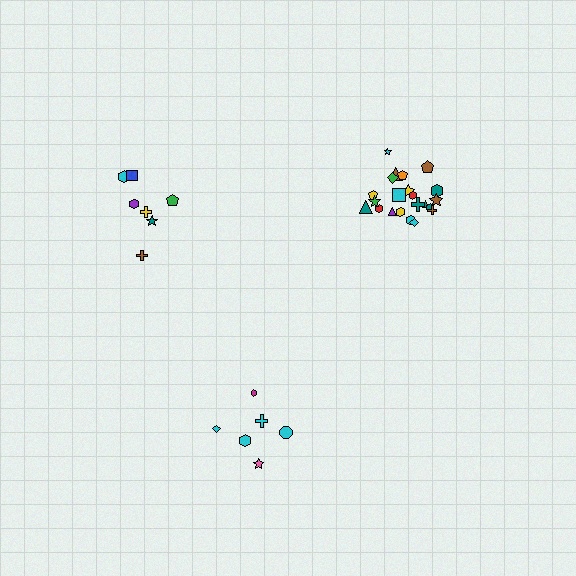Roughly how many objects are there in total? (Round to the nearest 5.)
Roughly 35 objects in total.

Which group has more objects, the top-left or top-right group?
The top-right group.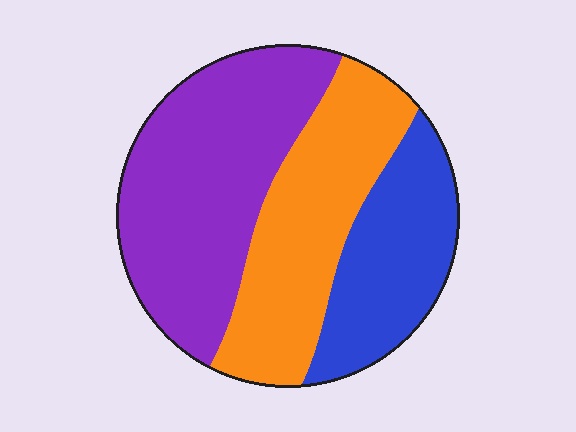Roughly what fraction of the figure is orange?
Orange takes up about one third (1/3) of the figure.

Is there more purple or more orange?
Purple.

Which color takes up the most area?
Purple, at roughly 45%.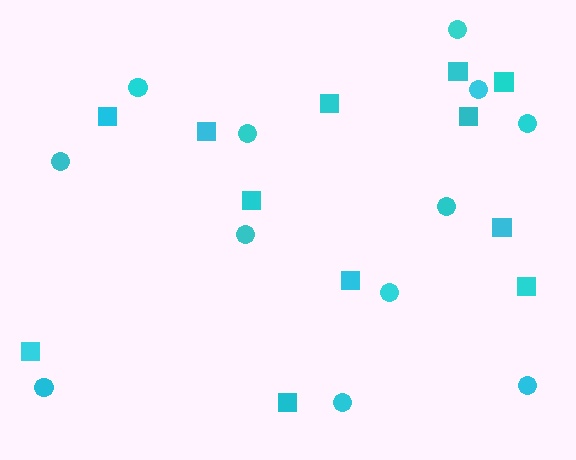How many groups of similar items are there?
There are 2 groups: one group of squares (12) and one group of circles (12).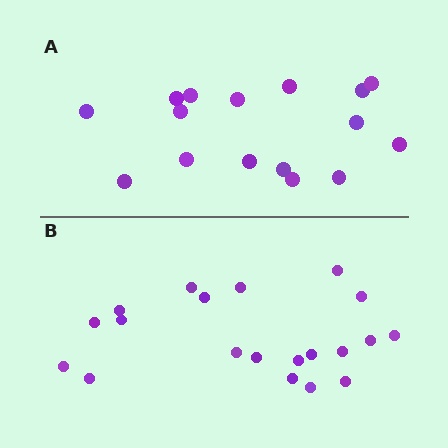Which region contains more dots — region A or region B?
Region B (the bottom region) has more dots.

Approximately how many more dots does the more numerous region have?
Region B has about 4 more dots than region A.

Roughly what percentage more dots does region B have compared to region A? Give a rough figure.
About 25% more.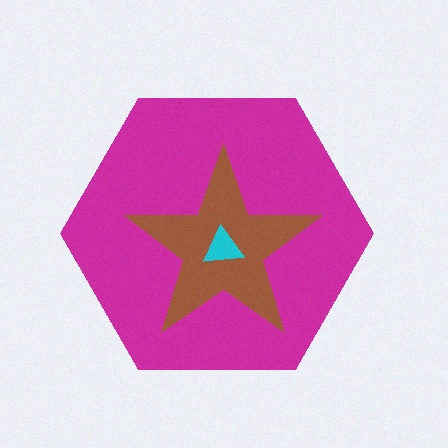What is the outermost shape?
The magenta hexagon.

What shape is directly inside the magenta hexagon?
The brown star.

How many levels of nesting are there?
3.